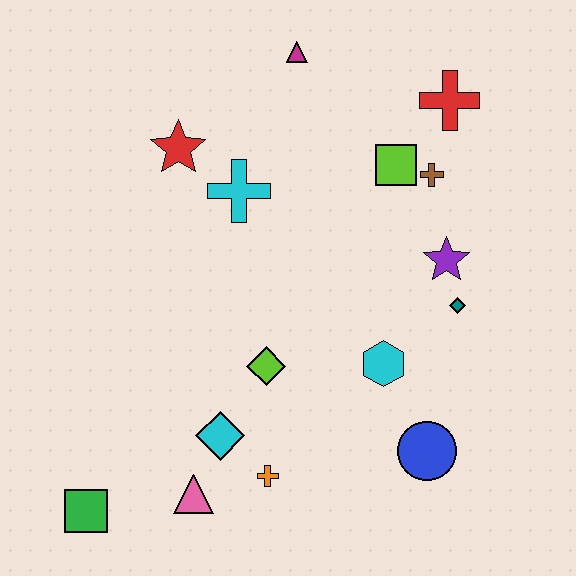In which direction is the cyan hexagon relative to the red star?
The cyan hexagon is below the red star.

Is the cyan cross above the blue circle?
Yes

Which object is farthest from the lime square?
The green square is farthest from the lime square.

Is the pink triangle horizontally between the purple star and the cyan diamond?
No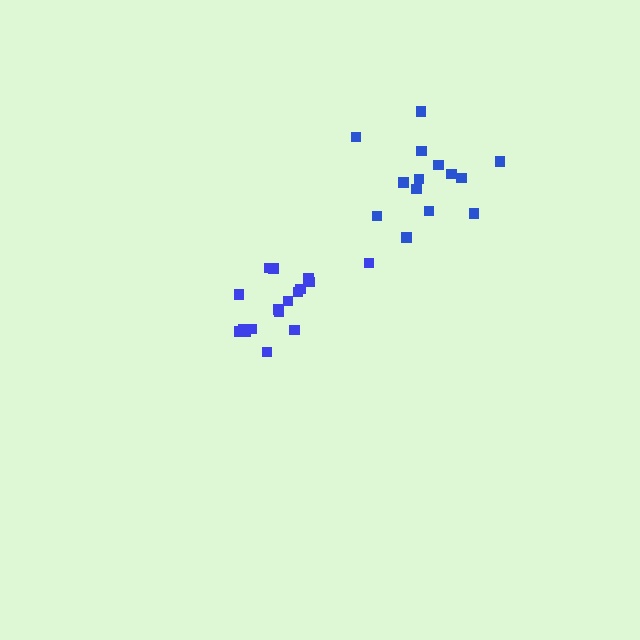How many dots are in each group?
Group 1: 14 dots, Group 2: 17 dots (31 total).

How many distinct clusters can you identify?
There are 2 distinct clusters.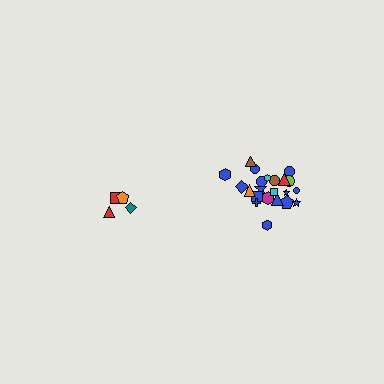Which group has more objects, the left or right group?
The right group.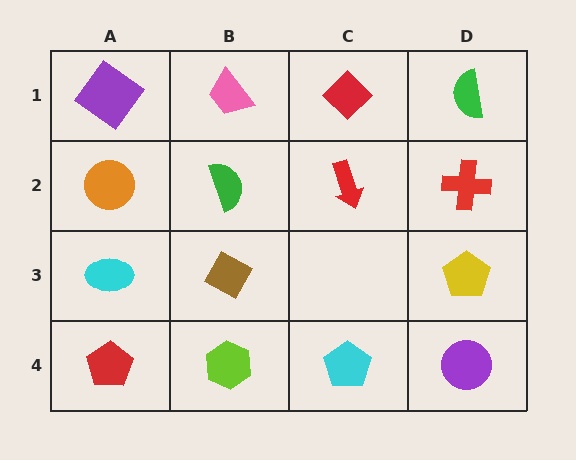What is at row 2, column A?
An orange circle.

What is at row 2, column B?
A green semicircle.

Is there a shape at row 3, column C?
No, that cell is empty.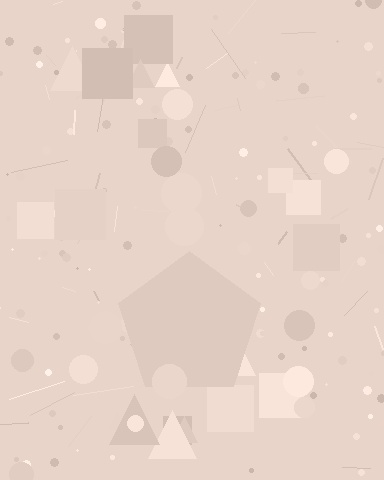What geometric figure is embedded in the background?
A pentagon is embedded in the background.